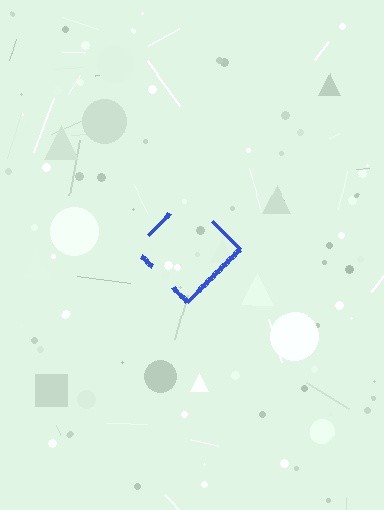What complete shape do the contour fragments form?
The contour fragments form a diamond.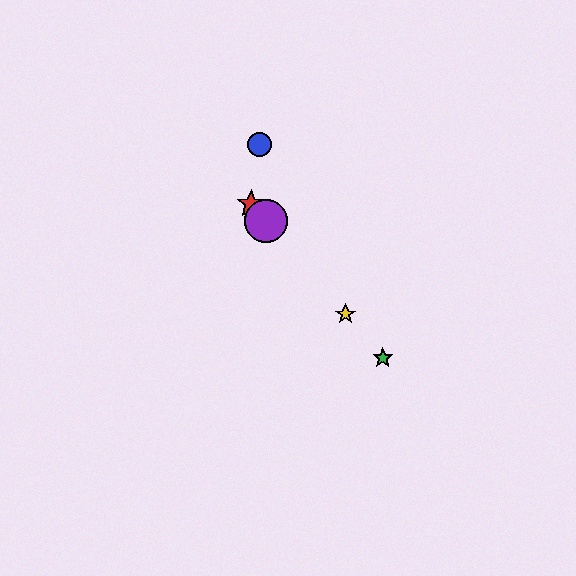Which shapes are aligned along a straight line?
The red star, the green star, the yellow star, the purple circle are aligned along a straight line.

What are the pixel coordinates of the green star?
The green star is at (383, 358).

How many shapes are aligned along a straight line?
4 shapes (the red star, the green star, the yellow star, the purple circle) are aligned along a straight line.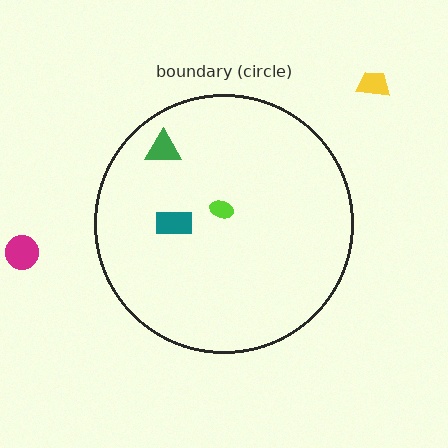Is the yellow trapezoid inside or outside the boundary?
Outside.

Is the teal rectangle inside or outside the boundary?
Inside.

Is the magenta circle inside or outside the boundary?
Outside.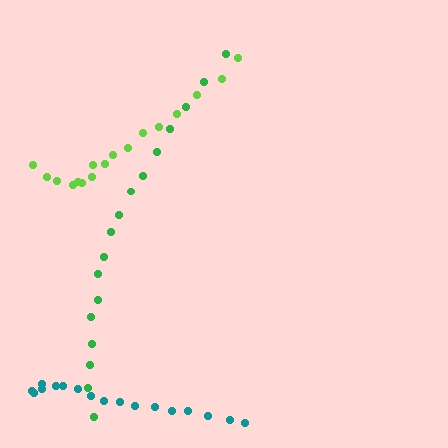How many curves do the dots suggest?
There are 3 distinct paths.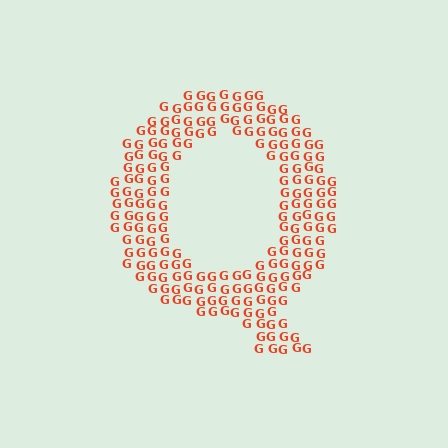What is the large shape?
The large shape is the letter Q.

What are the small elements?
The small elements are letter G's.